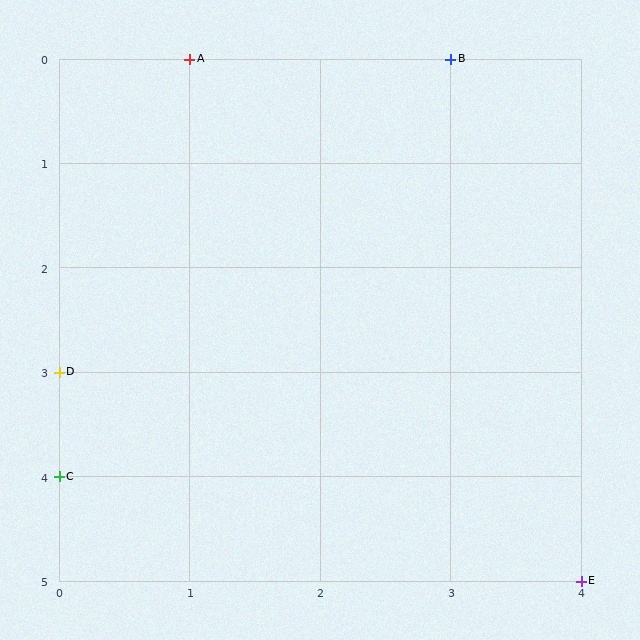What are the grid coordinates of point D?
Point D is at grid coordinates (0, 3).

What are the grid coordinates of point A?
Point A is at grid coordinates (1, 0).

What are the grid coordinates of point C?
Point C is at grid coordinates (0, 4).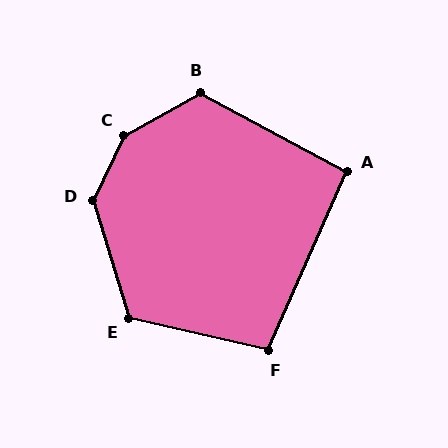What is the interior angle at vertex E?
Approximately 120 degrees (obtuse).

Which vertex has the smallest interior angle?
A, at approximately 95 degrees.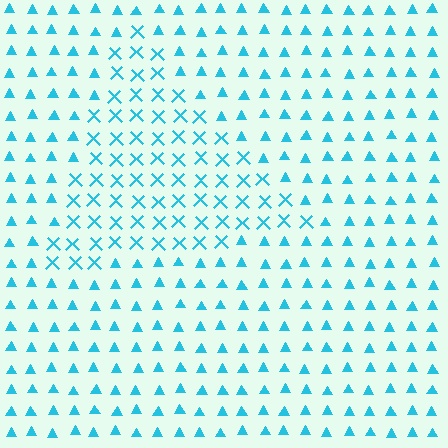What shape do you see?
I see a triangle.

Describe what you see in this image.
The image is filled with small cyan elements arranged in a uniform grid. A triangle-shaped region contains X marks, while the surrounding area contains triangles. The boundary is defined purely by the change in element shape.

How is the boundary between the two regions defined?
The boundary is defined by a change in element shape: X marks inside vs. triangles outside. All elements share the same color and spacing.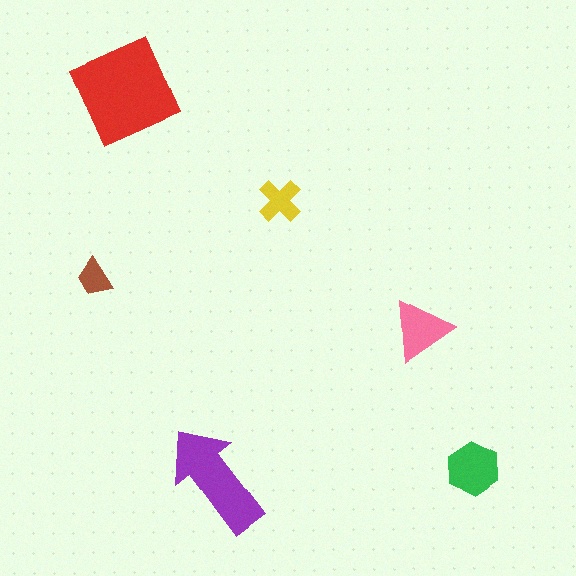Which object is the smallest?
The brown trapezoid.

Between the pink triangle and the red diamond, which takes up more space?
The red diamond.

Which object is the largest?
The red diamond.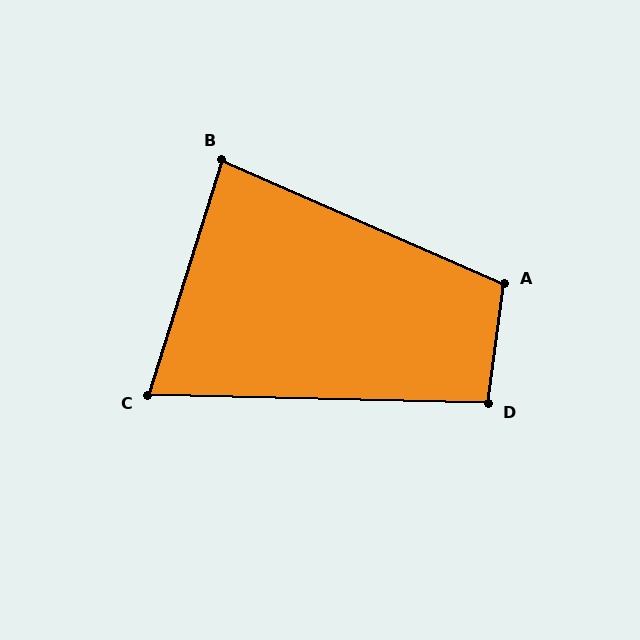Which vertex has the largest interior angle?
A, at approximately 106 degrees.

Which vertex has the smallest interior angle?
C, at approximately 74 degrees.